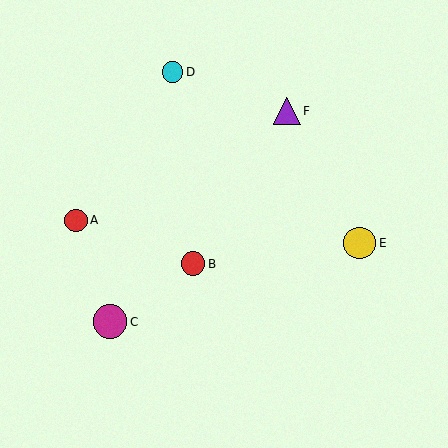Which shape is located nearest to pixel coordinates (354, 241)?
The yellow circle (labeled E) at (360, 243) is nearest to that location.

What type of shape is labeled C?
Shape C is a magenta circle.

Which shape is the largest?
The magenta circle (labeled C) is the largest.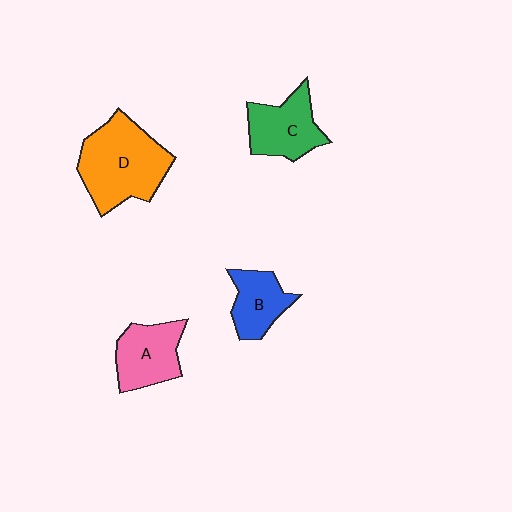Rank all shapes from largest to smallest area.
From largest to smallest: D (orange), C (green), A (pink), B (blue).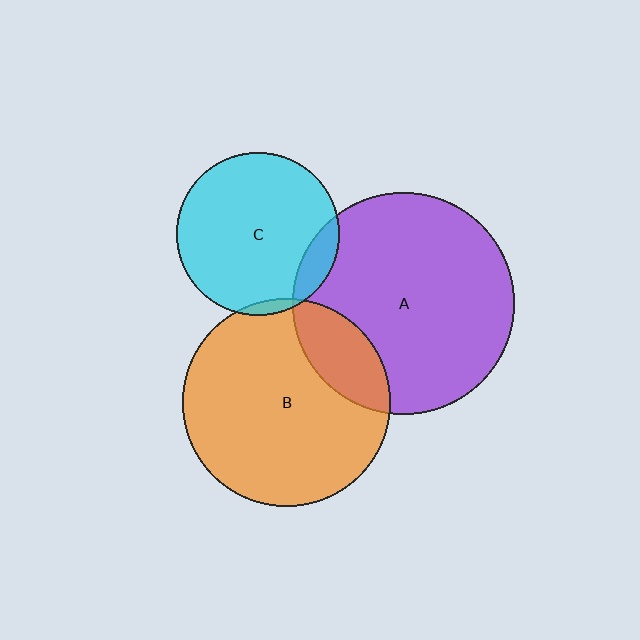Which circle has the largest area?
Circle A (purple).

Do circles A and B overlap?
Yes.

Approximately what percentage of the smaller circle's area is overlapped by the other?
Approximately 20%.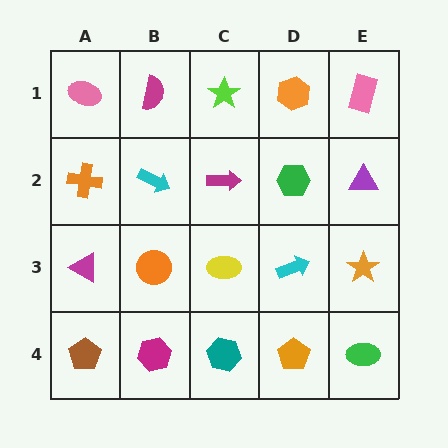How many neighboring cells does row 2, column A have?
3.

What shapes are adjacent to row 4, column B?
An orange circle (row 3, column B), a brown pentagon (row 4, column A), a teal hexagon (row 4, column C).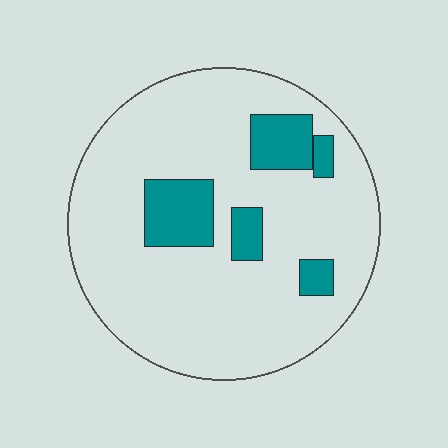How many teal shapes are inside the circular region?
5.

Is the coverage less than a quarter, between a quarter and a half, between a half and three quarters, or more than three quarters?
Less than a quarter.